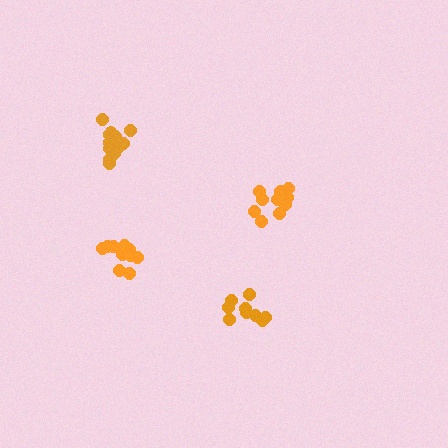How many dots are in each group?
Group 1: 10 dots, Group 2: 9 dots, Group 3: 14 dots, Group 4: 11 dots (44 total).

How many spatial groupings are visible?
There are 4 spatial groupings.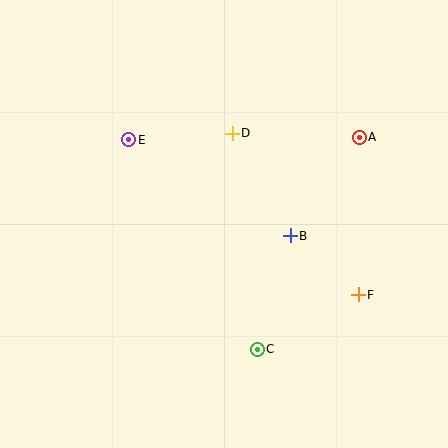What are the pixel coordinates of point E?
Point E is at (129, 140).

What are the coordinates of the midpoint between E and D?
The midpoint between E and D is at (181, 136).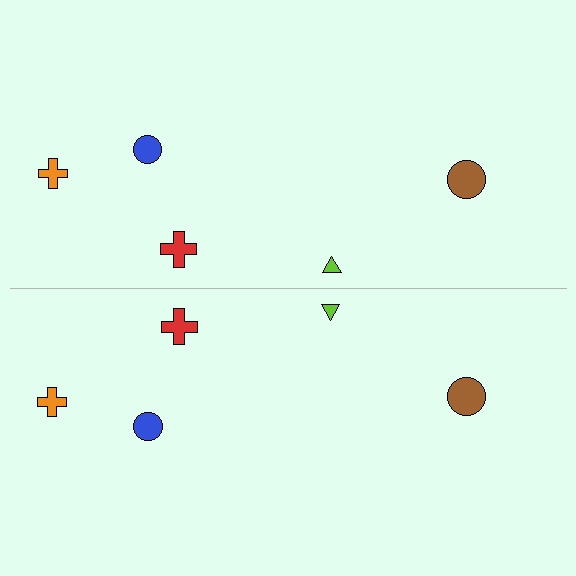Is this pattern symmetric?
Yes, this pattern has bilateral (reflection) symmetry.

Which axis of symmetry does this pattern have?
The pattern has a horizontal axis of symmetry running through the center of the image.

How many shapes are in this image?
There are 10 shapes in this image.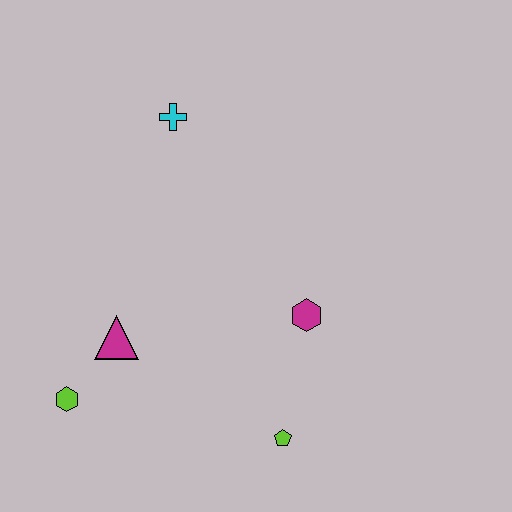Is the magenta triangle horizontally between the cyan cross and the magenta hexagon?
No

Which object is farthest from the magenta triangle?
The cyan cross is farthest from the magenta triangle.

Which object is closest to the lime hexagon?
The magenta triangle is closest to the lime hexagon.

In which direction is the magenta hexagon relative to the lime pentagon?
The magenta hexagon is above the lime pentagon.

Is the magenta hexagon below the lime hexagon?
No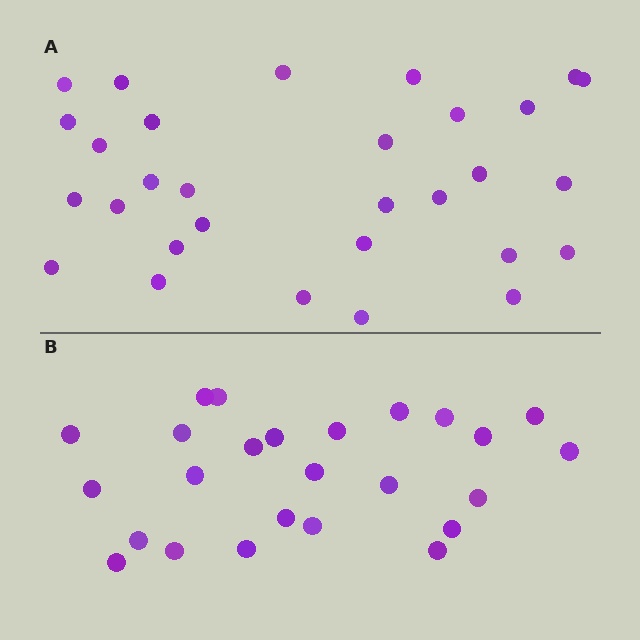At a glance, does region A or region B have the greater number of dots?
Region A (the top region) has more dots.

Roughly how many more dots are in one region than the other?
Region A has about 5 more dots than region B.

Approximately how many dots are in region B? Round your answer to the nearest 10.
About 20 dots. (The exact count is 25, which rounds to 20.)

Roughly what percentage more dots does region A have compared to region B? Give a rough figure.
About 20% more.